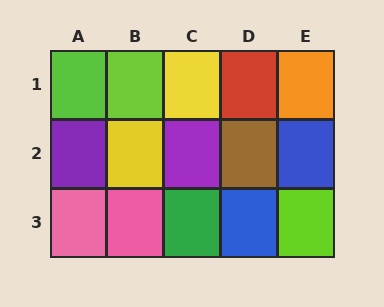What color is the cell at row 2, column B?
Yellow.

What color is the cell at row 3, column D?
Blue.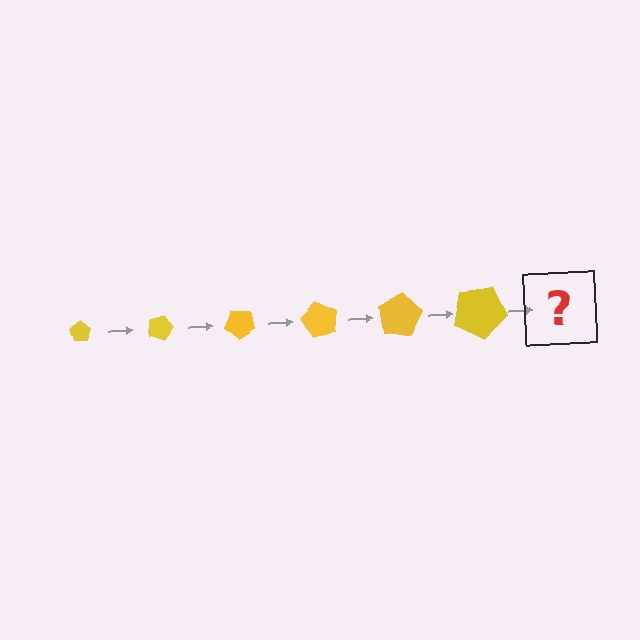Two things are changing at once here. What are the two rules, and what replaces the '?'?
The two rules are that the pentagon grows larger each step and it rotates 20 degrees each step. The '?' should be a pentagon, larger than the previous one and rotated 120 degrees from the start.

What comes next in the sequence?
The next element should be a pentagon, larger than the previous one and rotated 120 degrees from the start.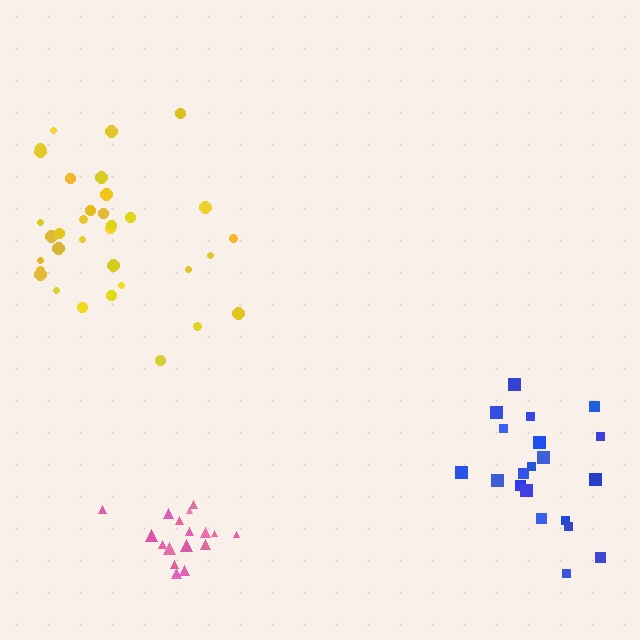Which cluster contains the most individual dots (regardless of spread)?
Yellow (34).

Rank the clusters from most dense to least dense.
pink, yellow, blue.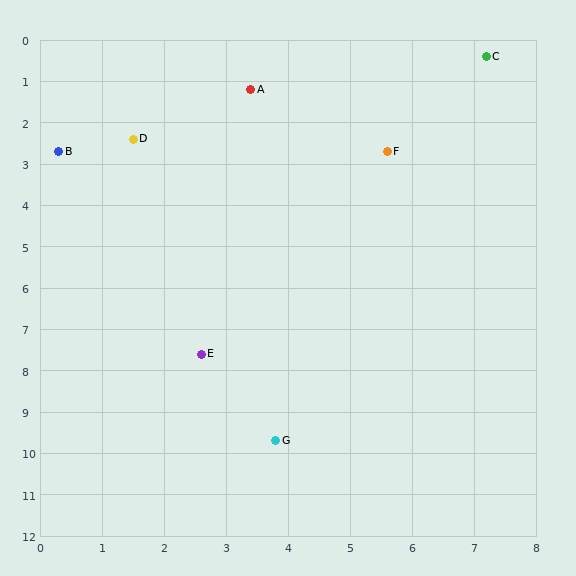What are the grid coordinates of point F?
Point F is at approximately (5.6, 2.7).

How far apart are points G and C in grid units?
Points G and C are about 9.9 grid units apart.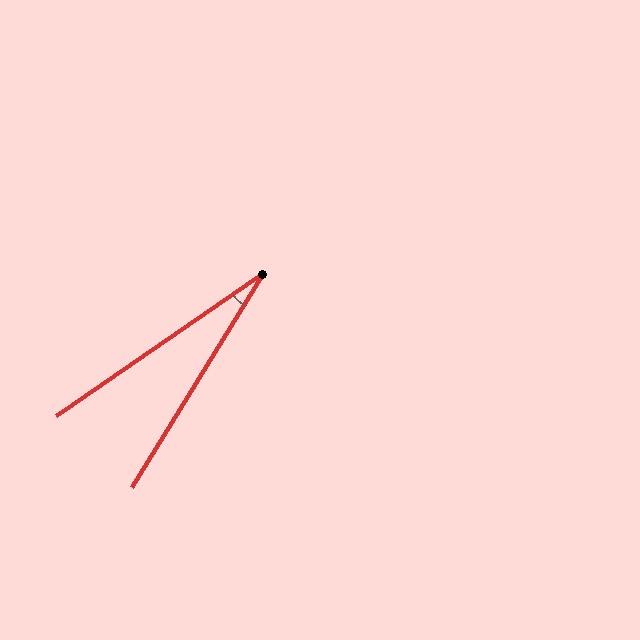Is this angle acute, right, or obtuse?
It is acute.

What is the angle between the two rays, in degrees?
Approximately 24 degrees.